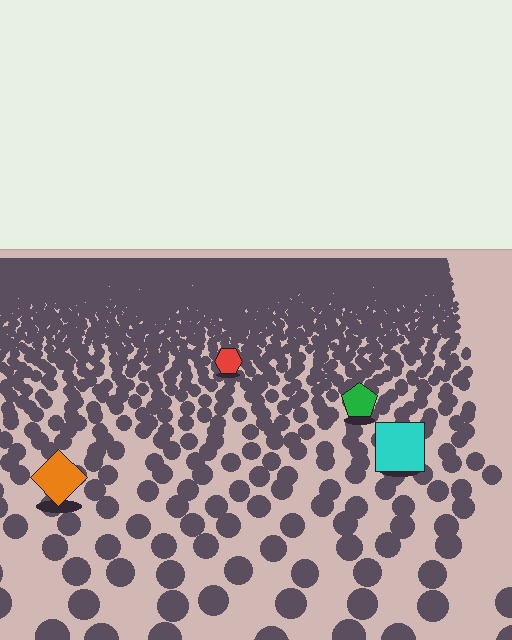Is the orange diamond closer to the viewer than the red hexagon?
Yes. The orange diamond is closer — you can tell from the texture gradient: the ground texture is coarser near it.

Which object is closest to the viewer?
The orange diamond is closest. The texture marks near it are larger and more spread out.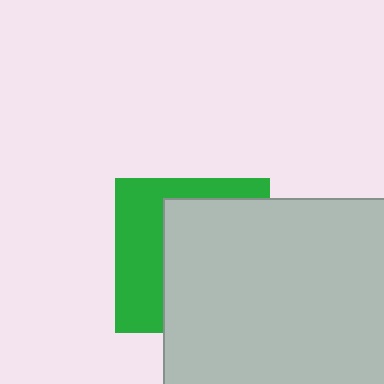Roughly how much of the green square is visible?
A small part of it is visible (roughly 40%).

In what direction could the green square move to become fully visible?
The green square could move left. That would shift it out from behind the light gray rectangle entirely.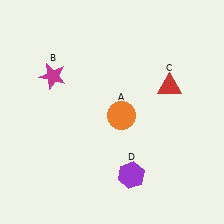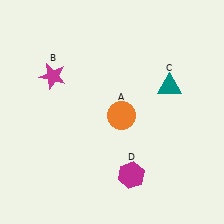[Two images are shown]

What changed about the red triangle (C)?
In Image 1, C is red. In Image 2, it changed to teal.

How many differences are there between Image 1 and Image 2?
There are 2 differences between the two images.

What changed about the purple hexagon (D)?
In Image 1, D is purple. In Image 2, it changed to magenta.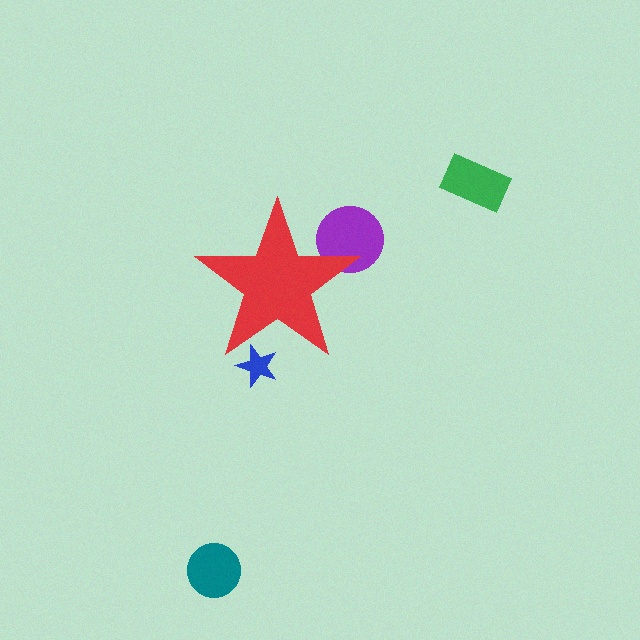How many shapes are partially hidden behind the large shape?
2 shapes are partially hidden.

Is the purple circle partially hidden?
Yes, the purple circle is partially hidden behind the red star.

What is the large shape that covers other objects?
A red star.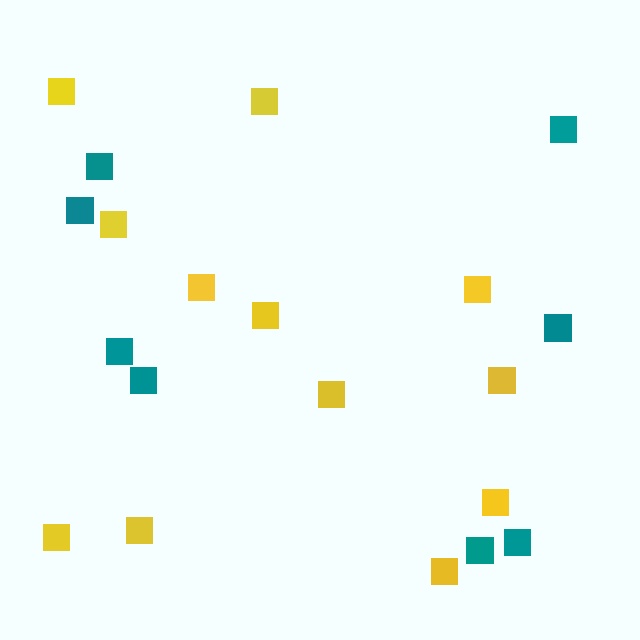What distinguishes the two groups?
There are 2 groups: one group of teal squares (8) and one group of yellow squares (12).